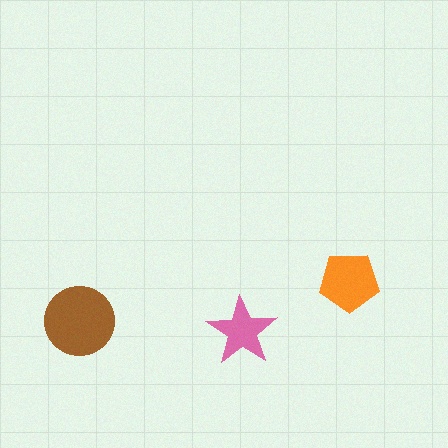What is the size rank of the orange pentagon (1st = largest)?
2nd.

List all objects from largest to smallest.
The brown circle, the orange pentagon, the pink star.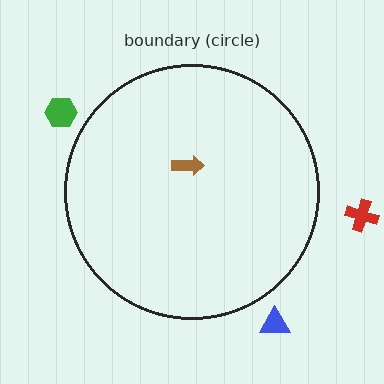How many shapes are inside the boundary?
1 inside, 3 outside.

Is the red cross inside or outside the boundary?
Outside.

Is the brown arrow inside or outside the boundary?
Inside.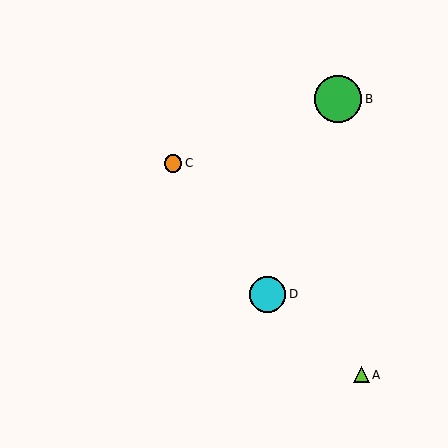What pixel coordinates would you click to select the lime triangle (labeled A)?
Click at (361, 375) to select the lime triangle A.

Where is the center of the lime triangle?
The center of the lime triangle is at (361, 375).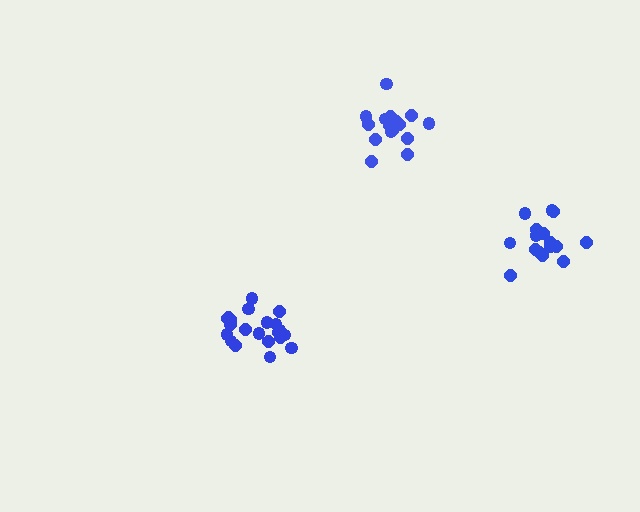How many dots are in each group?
Group 1: 16 dots, Group 2: 21 dots, Group 3: 16 dots (53 total).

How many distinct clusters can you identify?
There are 3 distinct clusters.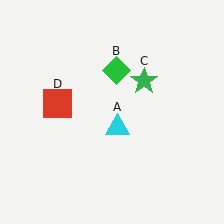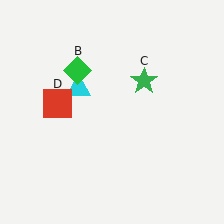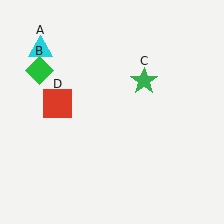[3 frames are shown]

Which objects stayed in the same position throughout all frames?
Green star (object C) and red square (object D) remained stationary.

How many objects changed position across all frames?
2 objects changed position: cyan triangle (object A), green diamond (object B).